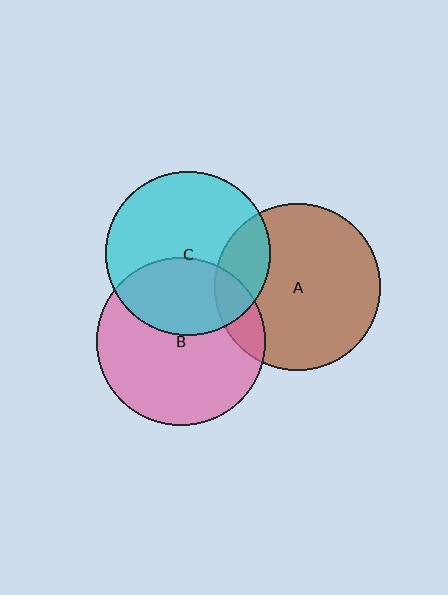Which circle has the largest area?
Circle B (pink).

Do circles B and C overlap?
Yes.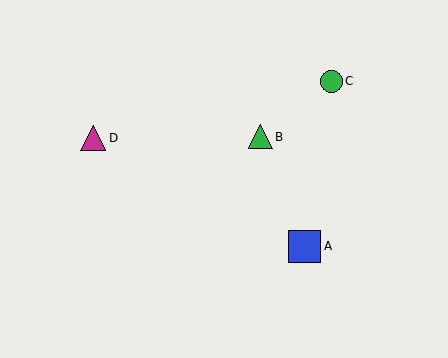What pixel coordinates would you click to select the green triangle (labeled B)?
Click at (260, 137) to select the green triangle B.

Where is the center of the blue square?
The center of the blue square is at (305, 246).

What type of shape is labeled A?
Shape A is a blue square.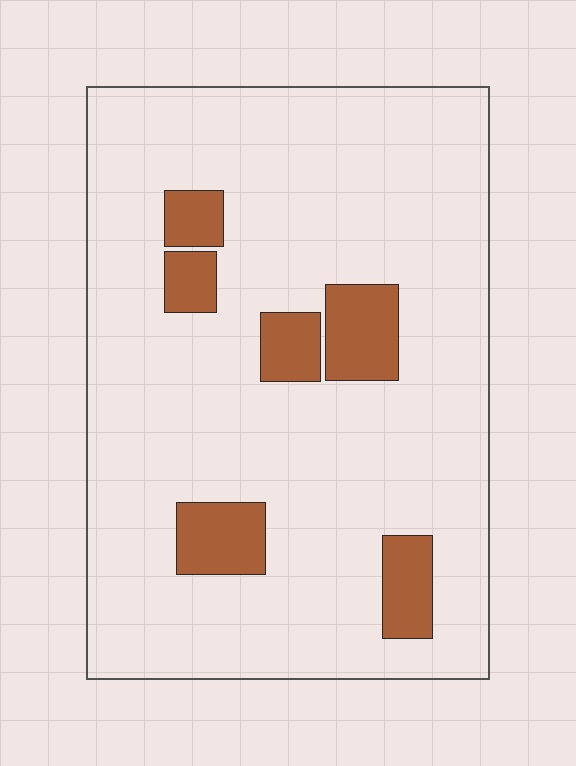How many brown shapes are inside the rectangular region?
6.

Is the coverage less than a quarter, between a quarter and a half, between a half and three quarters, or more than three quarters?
Less than a quarter.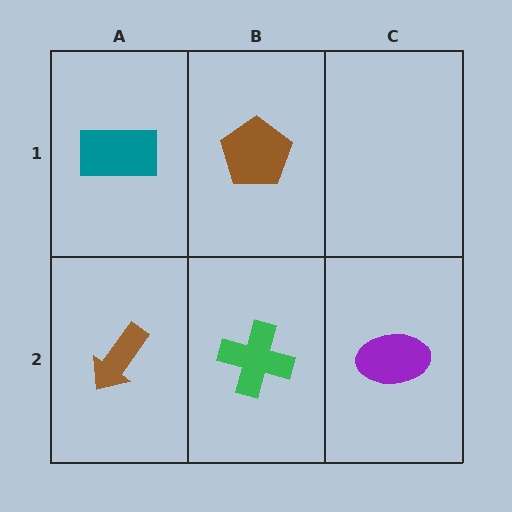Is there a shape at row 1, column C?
No, that cell is empty.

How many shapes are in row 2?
3 shapes.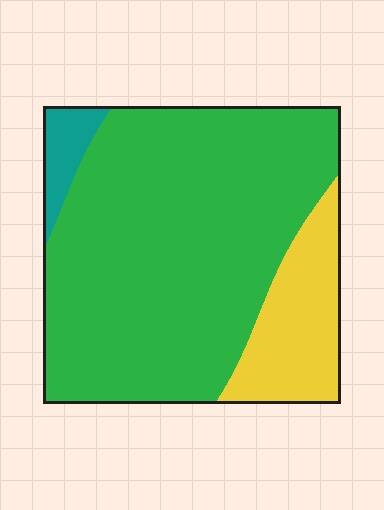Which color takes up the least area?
Teal, at roughly 5%.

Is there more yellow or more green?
Green.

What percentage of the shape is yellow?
Yellow takes up about one sixth (1/6) of the shape.